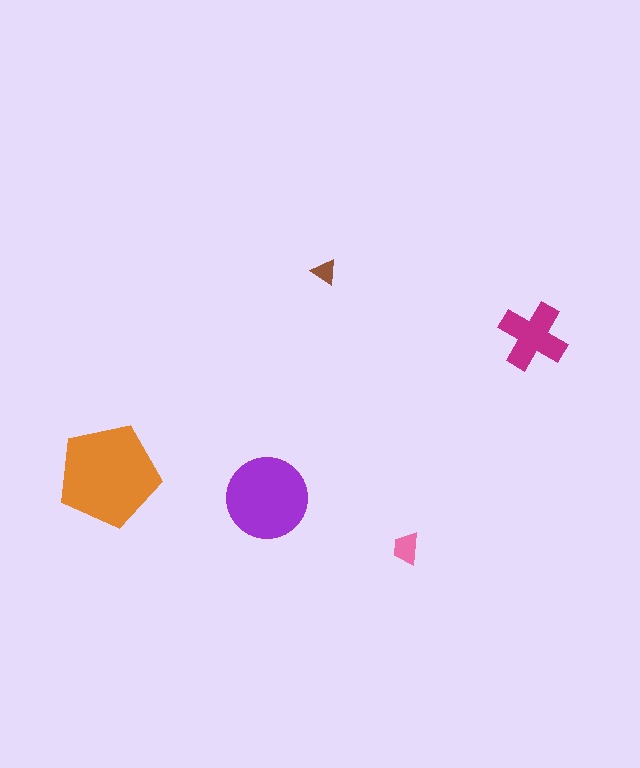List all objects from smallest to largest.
The brown triangle, the pink trapezoid, the magenta cross, the purple circle, the orange pentagon.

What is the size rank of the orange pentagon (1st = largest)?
1st.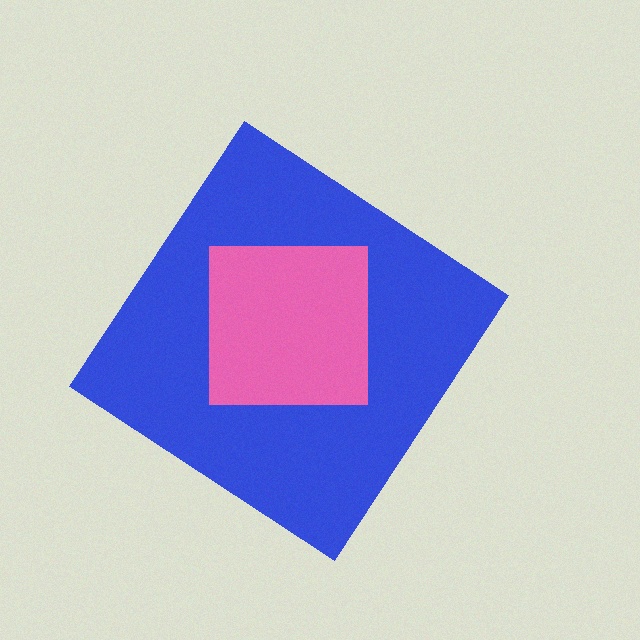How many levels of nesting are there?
2.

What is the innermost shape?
The pink square.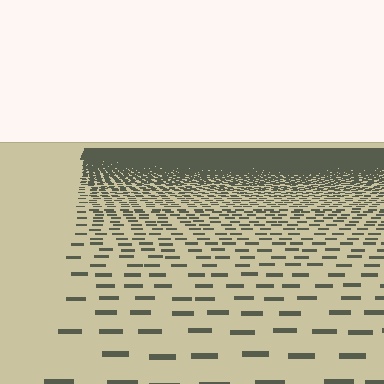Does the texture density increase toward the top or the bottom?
Density increases toward the top.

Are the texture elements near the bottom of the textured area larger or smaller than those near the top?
Larger. Near the bottom, elements are closer to the viewer and appear at a bigger on-screen size.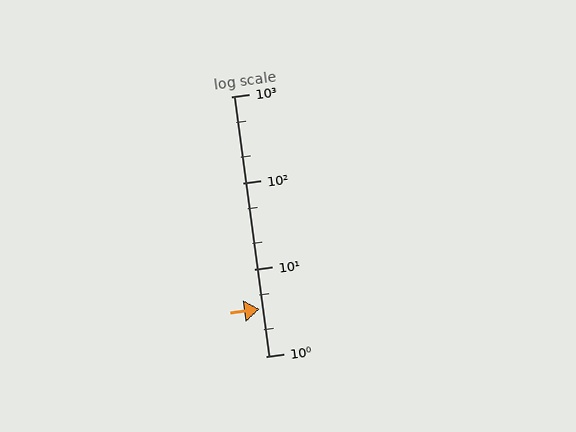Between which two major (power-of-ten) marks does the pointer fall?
The pointer is between 1 and 10.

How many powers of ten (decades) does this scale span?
The scale spans 3 decades, from 1 to 1000.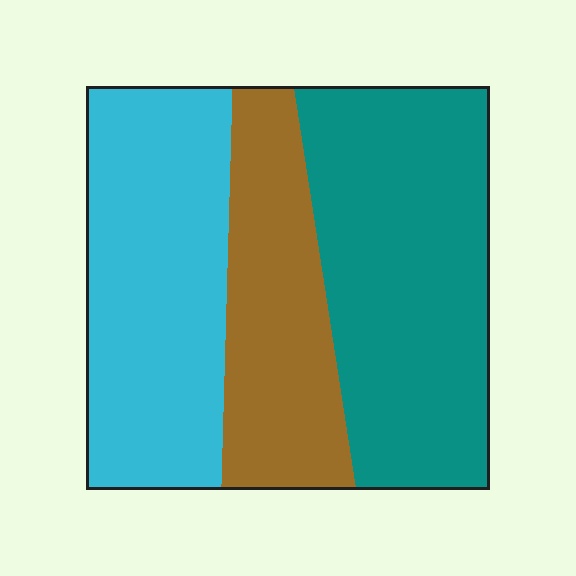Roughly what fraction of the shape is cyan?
Cyan takes up between a third and a half of the shape.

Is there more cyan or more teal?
Teal.